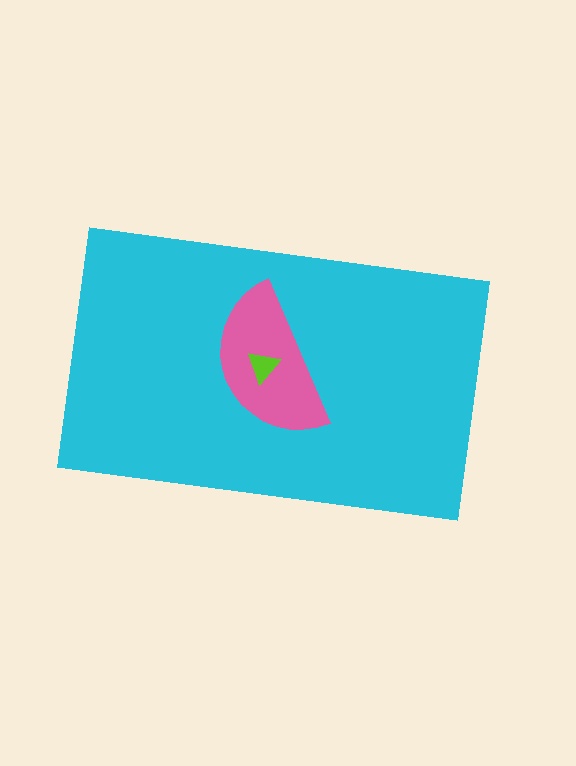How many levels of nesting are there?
3.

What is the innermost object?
The lime triangle.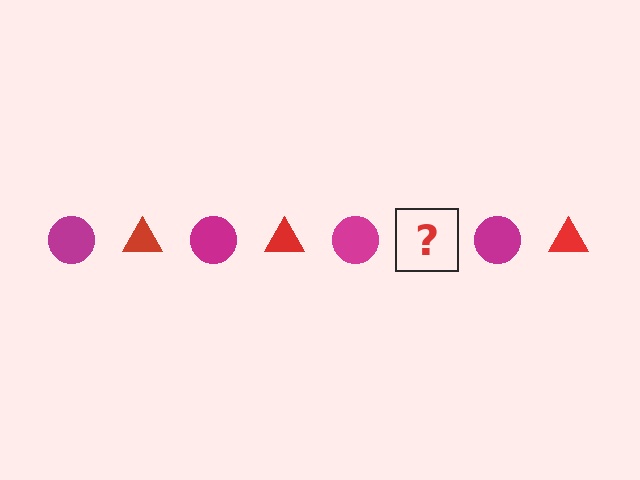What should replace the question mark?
The question mark should be replaced with a red triangle.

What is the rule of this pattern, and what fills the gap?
The rule is that the pattern alternates between magenta circle and red triangle. The gap should be filled with a red triangle.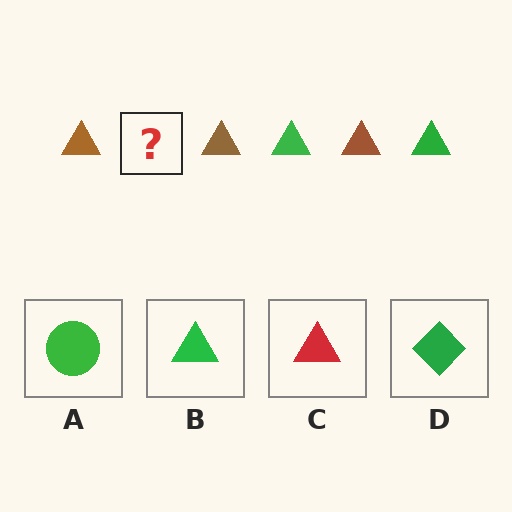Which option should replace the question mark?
Option B.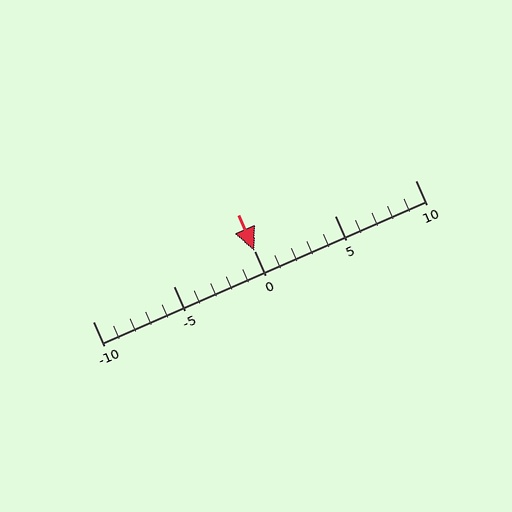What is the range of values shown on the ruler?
The ruler shows values from -10 to 10.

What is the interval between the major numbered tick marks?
The major tick marks are spaced 5 units apart.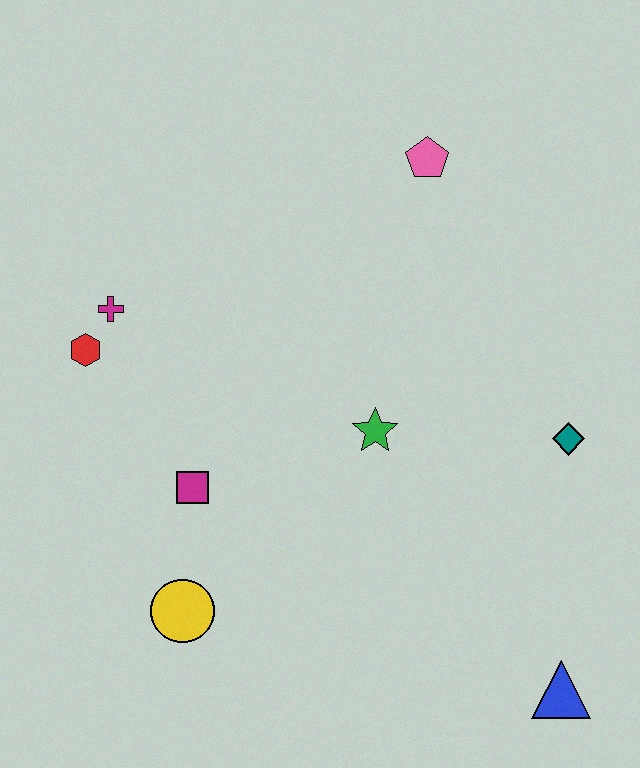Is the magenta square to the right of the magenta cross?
Yes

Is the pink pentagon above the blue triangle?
Yes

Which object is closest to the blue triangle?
The teal diamond is closest to the blue triangle.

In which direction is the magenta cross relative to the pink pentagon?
The magenta cross is to the left of the pink pentagon.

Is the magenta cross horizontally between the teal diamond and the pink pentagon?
No